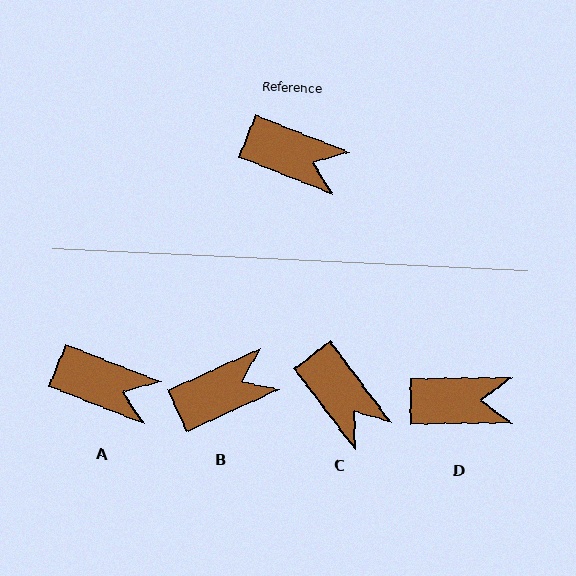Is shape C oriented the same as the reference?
No, it is off by about 31 degrees.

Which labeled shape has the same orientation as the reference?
A.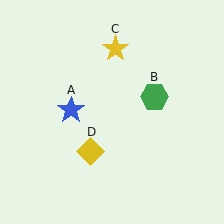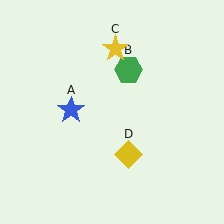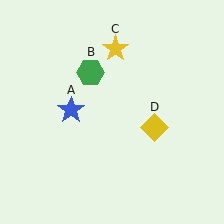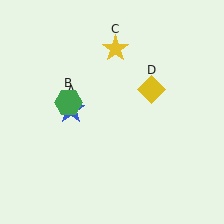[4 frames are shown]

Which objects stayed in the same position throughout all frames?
Blue star (object A) and yellow star (object C) remained stationary.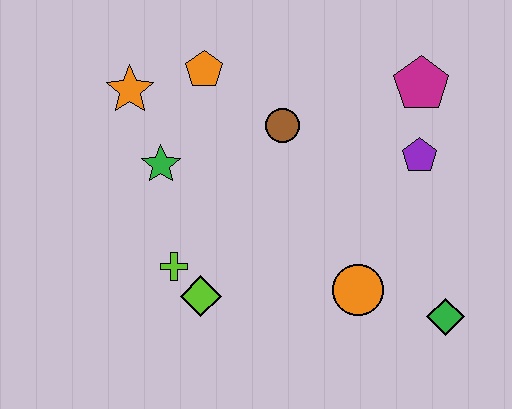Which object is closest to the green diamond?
The orange circle is closest to the green diamond.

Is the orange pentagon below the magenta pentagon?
No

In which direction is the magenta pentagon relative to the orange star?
The magenta pentagon is to the right of the orange star.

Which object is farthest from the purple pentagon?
The orange star is farthest from the purple pentagon.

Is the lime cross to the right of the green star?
Yes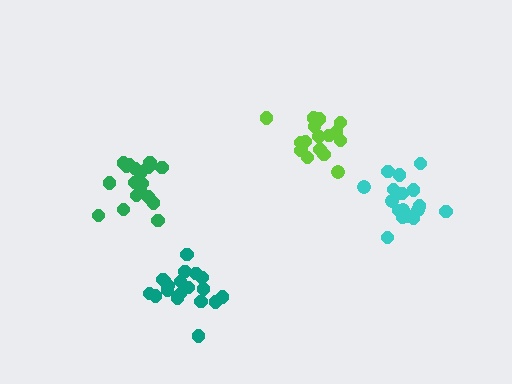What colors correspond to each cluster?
The clusters are colored: lime, green, cyan, teal.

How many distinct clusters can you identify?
There are 4 distinct clusters.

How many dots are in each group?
Group 1: 17 dots, Group 2: 18 dots, Group 3: 17 dots, Group 4: 19 dots (71 total).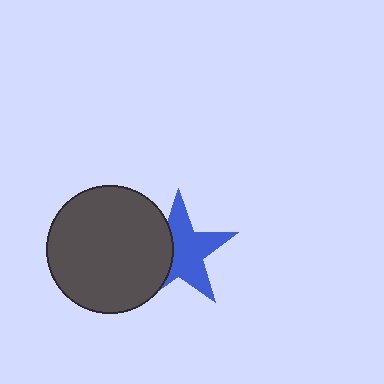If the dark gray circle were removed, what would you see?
You would see the complete blue star.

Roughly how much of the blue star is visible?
About half of it is visible (roughly 64%).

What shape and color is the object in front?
The object in front is a dark gray circle.